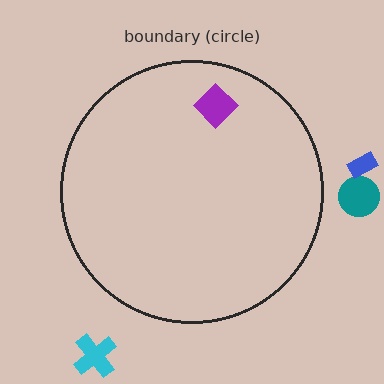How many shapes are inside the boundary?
1 inside, 3 outside.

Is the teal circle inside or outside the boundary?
Outside.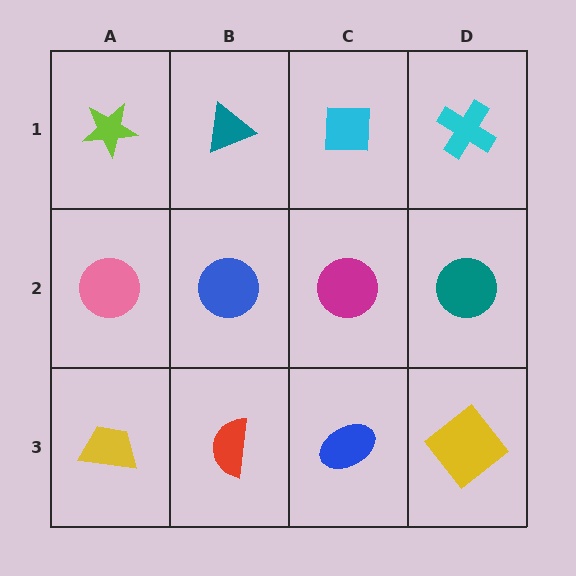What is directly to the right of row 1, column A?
A teal triangle.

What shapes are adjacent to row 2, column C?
A cyan square (row 1, column C), a blue ellipse (row 3, column C), a blue circle (row 2, column B), a teal circle (row 2, column D).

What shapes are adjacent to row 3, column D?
A teal circle (row 2, column D), a blue ellipse (row 3, column C).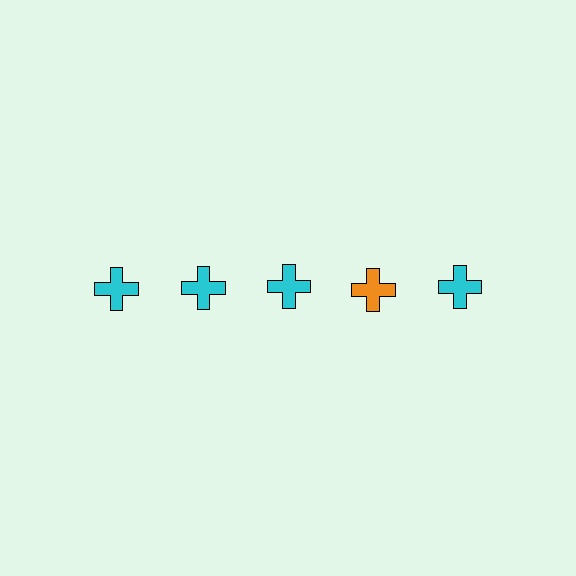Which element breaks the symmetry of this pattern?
The orange cross in the top row, second from right column breaks the symmetry. All other shapes are cyan crosses.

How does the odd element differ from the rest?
It has a different color: orange instead of cyan.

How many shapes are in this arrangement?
There are 5 shapes arranged in a grid pattern.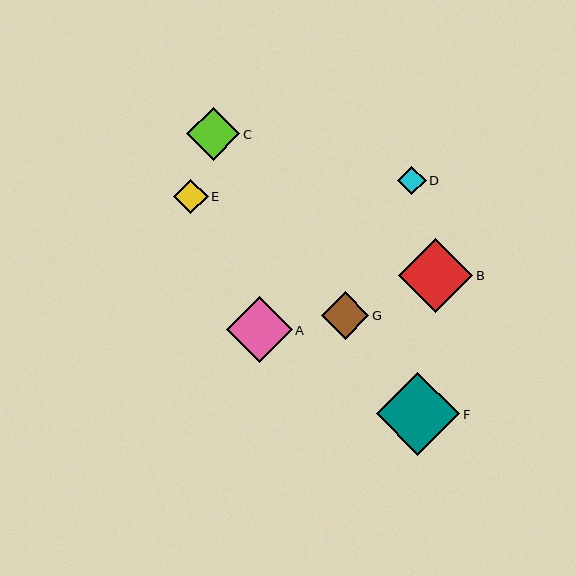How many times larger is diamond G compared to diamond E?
Diamond G is approximately 1.4 times the size of diamond E.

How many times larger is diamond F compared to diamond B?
Diamond F is approximately 1.1 times the size of diamond B.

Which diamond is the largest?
Diamond F is the largest with a size of approximately 83 pixels.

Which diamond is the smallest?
Diamond D is the smallest with a size of approximately 29 pixels.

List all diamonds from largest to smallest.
From largest to smallest: F, B, A, C, G, E, D.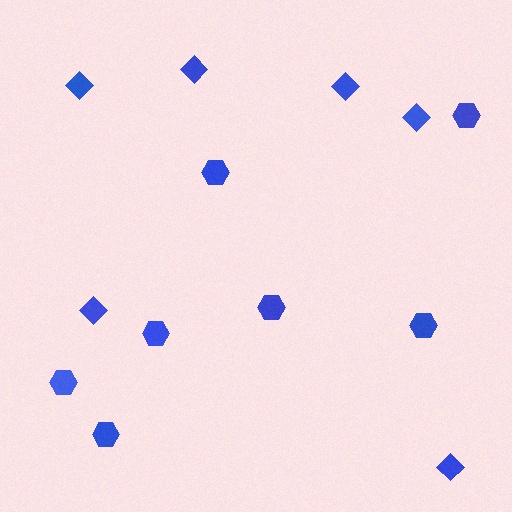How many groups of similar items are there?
There are 2 groups: one group of hexagons (7) and one group of diamonds (6).